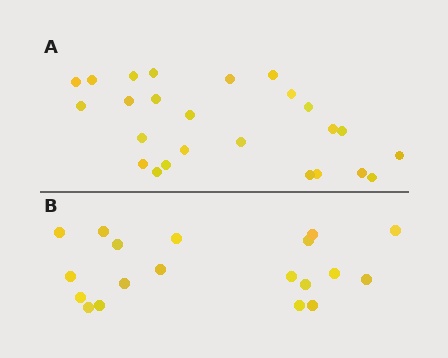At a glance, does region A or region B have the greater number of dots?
Region A (the top region) has more dots.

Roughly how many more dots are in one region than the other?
Region A has about 6 more dots than region B.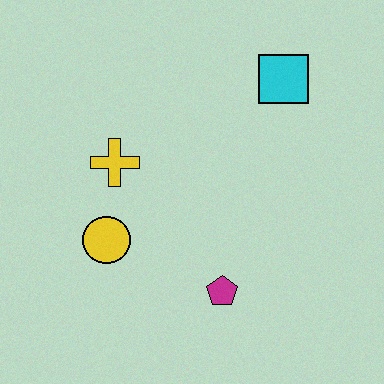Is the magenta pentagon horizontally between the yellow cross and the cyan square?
Yes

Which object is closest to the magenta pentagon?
The yellow circle is closest to the magenta pentagon.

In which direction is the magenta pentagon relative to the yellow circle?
The magenta pentagon is to the right of the yellow circle.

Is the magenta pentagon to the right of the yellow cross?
Yes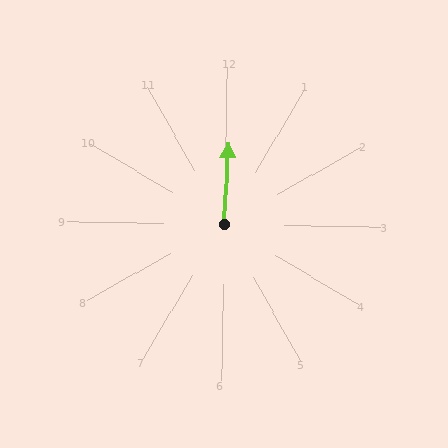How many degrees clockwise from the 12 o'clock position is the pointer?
Approximately 2 degrees.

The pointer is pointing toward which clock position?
Roughly 12 o'clock.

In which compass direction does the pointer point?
North.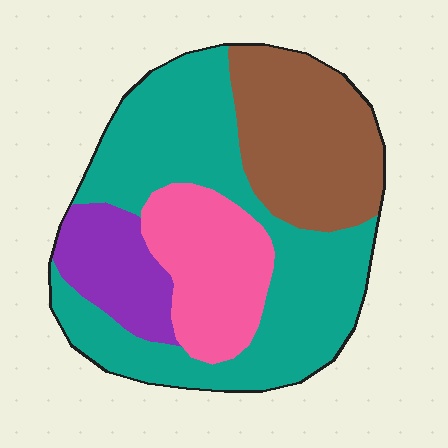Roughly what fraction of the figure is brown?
Brown covers 24% of the figure.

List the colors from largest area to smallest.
From largest to smallest: teal, brown, pink, purple.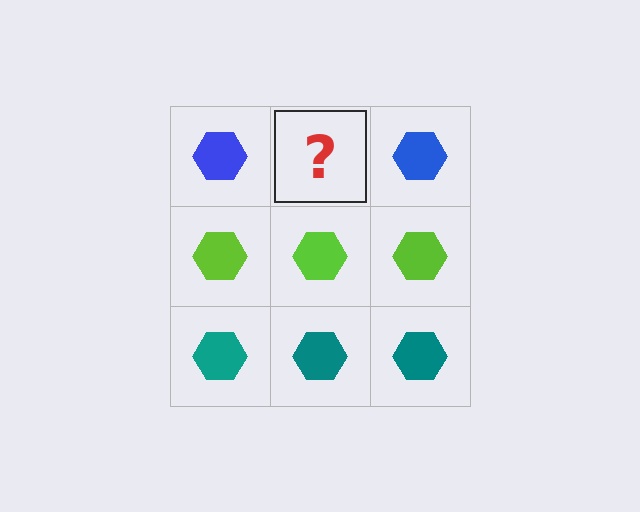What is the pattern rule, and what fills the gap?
The rule is that each row has a consistent color. The gap should be filled with a blue hexagon.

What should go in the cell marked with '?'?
The missing cell should contain a blue hexagon.